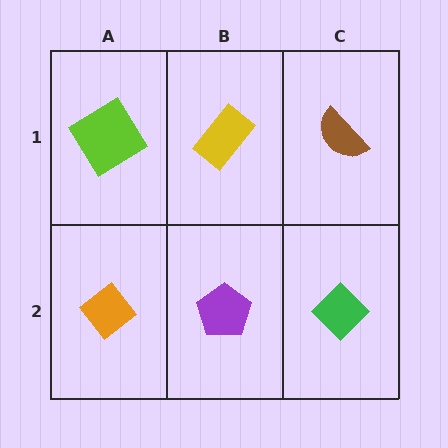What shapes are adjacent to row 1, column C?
A green diamond (row 2, column C), a yellow rectangle (row 1, column B).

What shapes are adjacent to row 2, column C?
A brown semicircle (row 1, column C), a purple pentagon (row 2, column B).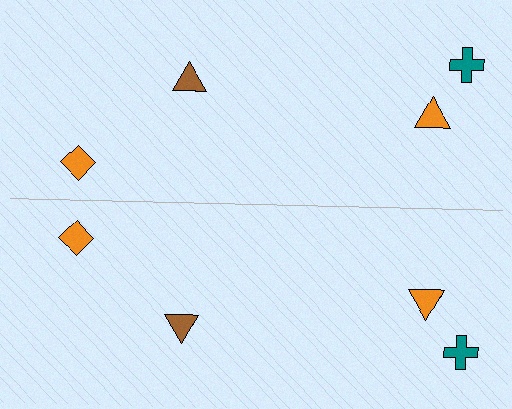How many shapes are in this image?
There are 8 shapes in this image.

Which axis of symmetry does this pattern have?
The pattern has a horizontal axis of symmetry running through the center of the image.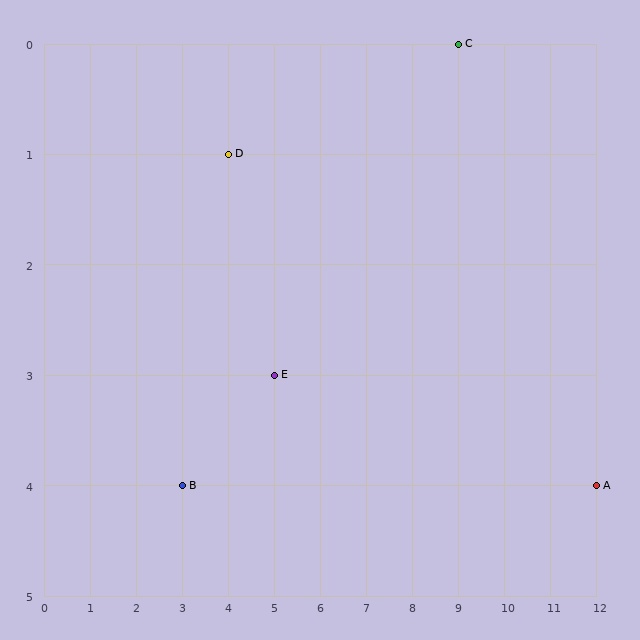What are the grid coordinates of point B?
Point B is at grid coordinates (3, 4).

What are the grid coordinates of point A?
Point A is at grid coordinates (12, 4).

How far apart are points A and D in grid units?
Points A and D are 8 columns and 3 rows apart (about 8.5 grid units diagonally).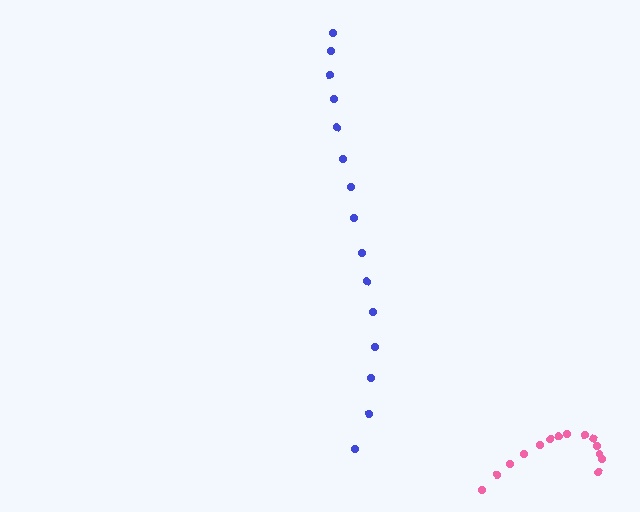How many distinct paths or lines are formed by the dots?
There are 2 distinct paths.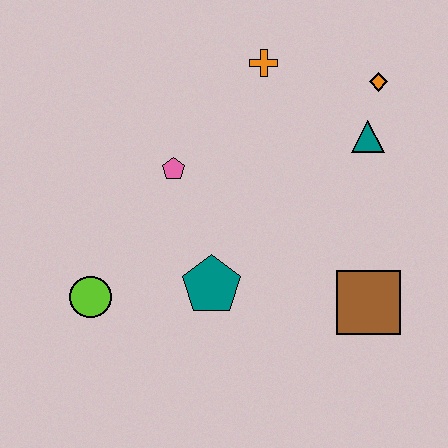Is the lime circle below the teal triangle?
Yes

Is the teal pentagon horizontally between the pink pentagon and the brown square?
Yes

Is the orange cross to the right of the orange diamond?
No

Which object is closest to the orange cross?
The orange diamond is closest to the orange cross.